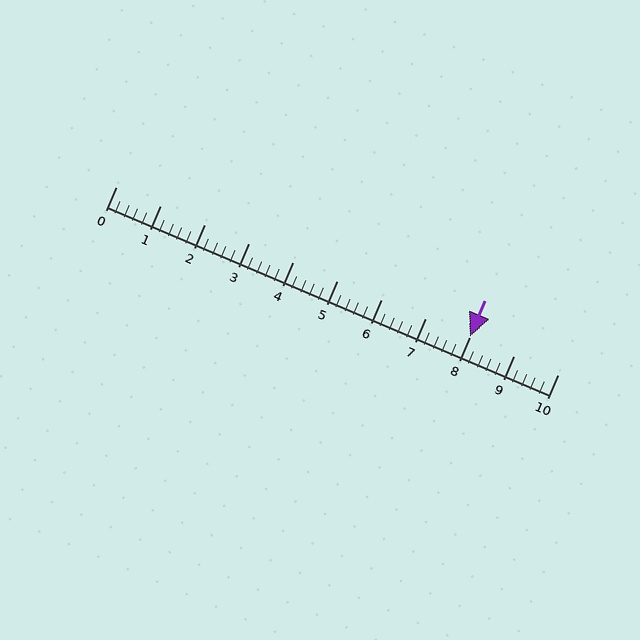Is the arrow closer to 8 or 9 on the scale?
The arrow is closer to 8.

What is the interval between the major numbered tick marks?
The major tick marks are spaced 1 units apart.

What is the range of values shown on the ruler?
The ruler shows values from 0 to 10.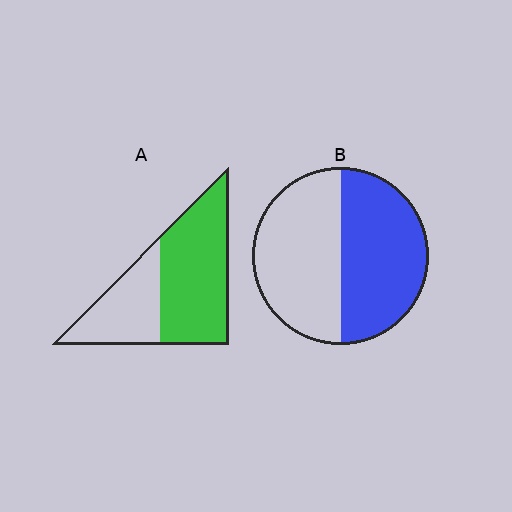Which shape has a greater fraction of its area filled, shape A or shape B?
Shape A.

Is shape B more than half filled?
Roughly half.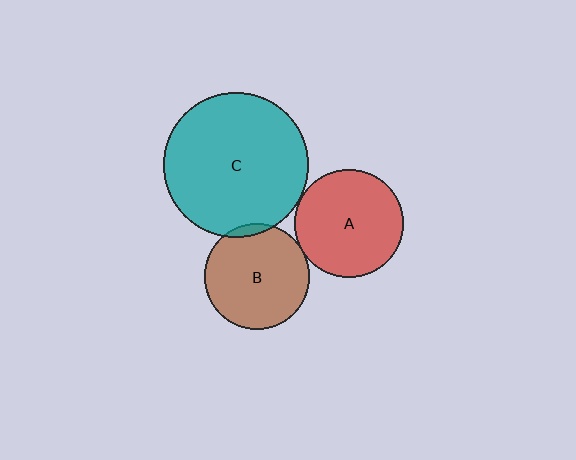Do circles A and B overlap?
Yes.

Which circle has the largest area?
Circle C (teal).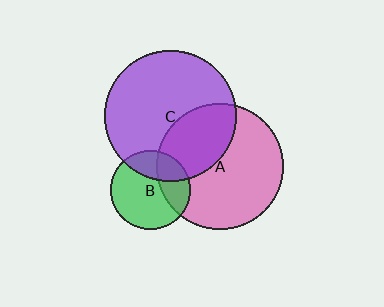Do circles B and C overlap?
Yes.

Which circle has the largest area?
Circle C (purple).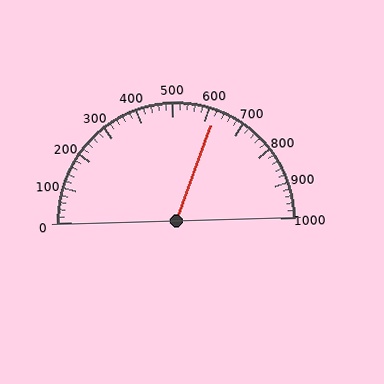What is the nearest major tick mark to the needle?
The nearest major tick mark is 600.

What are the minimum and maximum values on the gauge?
The gauge ranges from 0 to 1000.